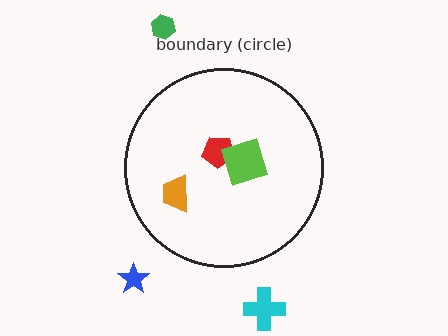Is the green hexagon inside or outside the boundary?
Outside.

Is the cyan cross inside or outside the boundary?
Outside.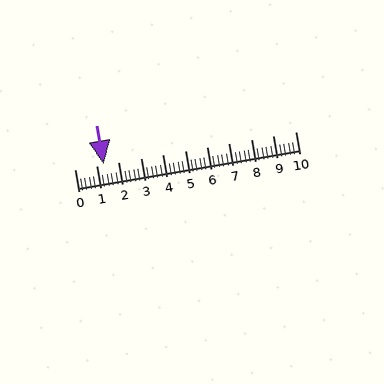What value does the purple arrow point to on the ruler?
The purple arrow points to approximately 1.3.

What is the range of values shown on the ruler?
The ruler shows values from 0 to 10.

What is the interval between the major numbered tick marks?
The major tick marks are spaced 1 units apart.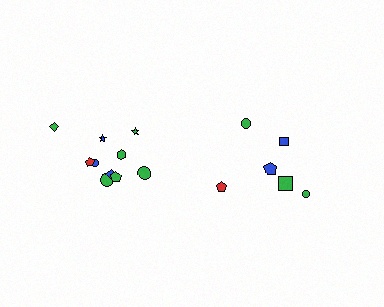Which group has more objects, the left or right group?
The left group.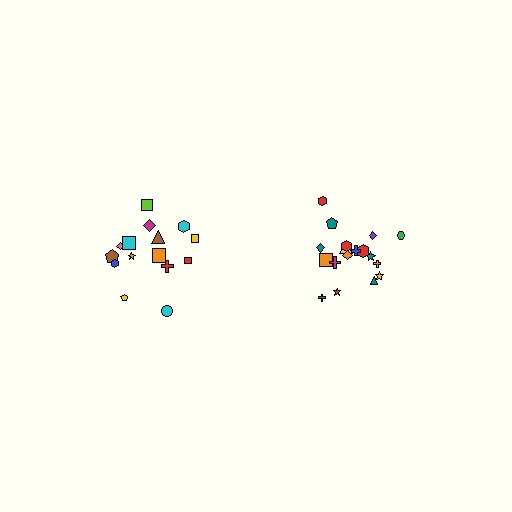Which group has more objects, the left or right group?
The right group.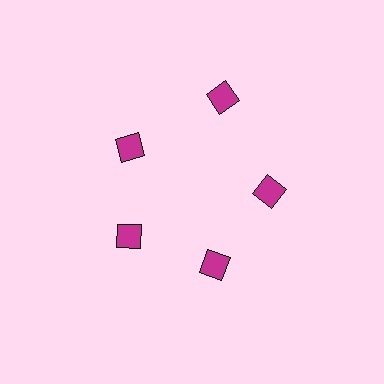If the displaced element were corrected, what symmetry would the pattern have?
It would have 5-fold rotational symmetry — the pattern would map onto itself every 72 degrees.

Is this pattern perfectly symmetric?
No. The 5 magenta diamonds are arranged in a ring, but one element near the 1 o'clock position is pushed outward from the center, breaking the 5-fold rotational symmetry.